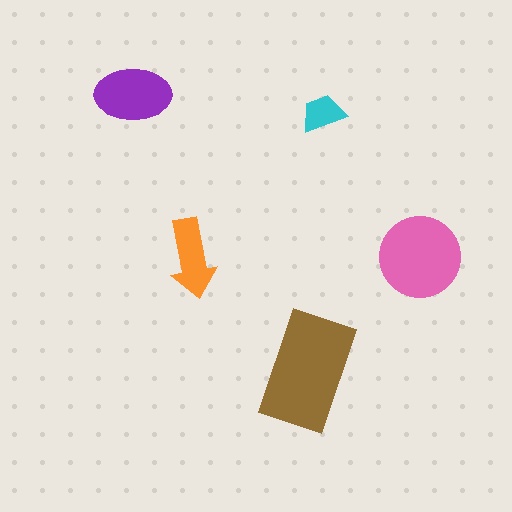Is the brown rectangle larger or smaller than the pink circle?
Larger.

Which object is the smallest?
The cyan trapezoid.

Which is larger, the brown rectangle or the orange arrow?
The brown rectangle.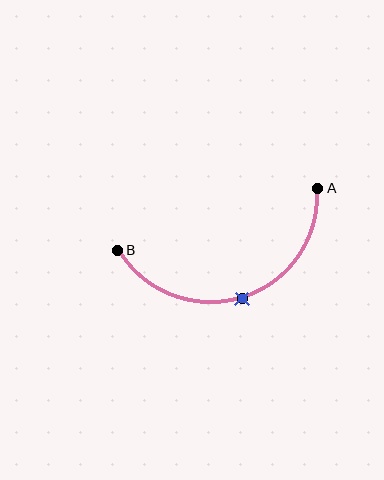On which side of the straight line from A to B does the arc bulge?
The arc bulges below the straight line connecting A and B.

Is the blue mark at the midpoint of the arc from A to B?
Yes. The blue mark lies on the arc at equal arc-length from both A and B — it is the arc midpoint.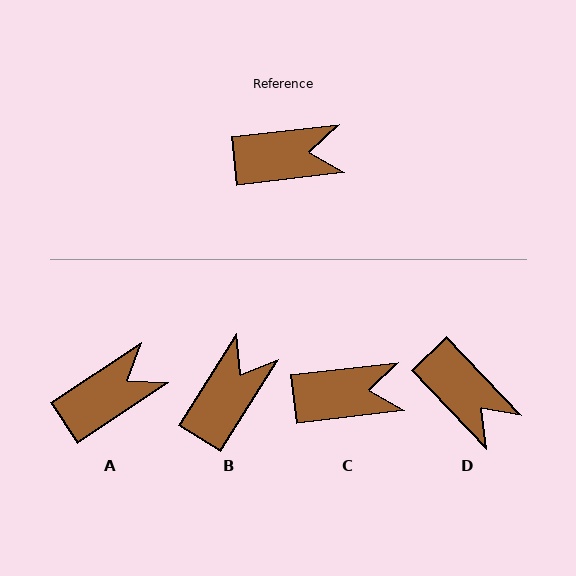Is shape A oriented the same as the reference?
No, it is off by about 27 degrees.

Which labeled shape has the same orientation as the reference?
C.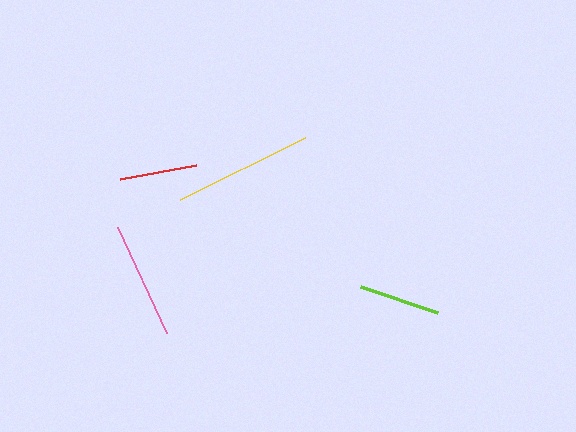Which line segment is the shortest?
The red line is the shortest at approximately 77 pixels.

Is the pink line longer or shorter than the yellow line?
The yellow line is longer than the pink line.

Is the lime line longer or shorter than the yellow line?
The yellow line is longer than the lime line.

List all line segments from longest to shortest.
From longest to shortest: yellow, pink, lime, red.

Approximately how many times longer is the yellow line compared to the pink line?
The yellow line is approximately 1.2 times the length of the pink line.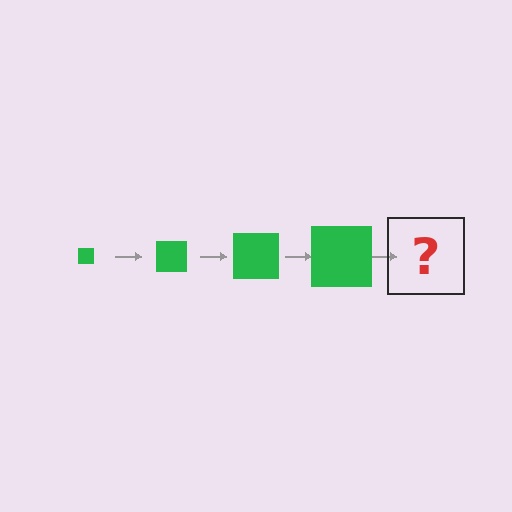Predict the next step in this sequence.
The next step is a green square, larger than the previous one.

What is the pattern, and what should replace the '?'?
The pattern is that the square gets progressively larger each step. The '?' should be a green square, larger than the previous one.